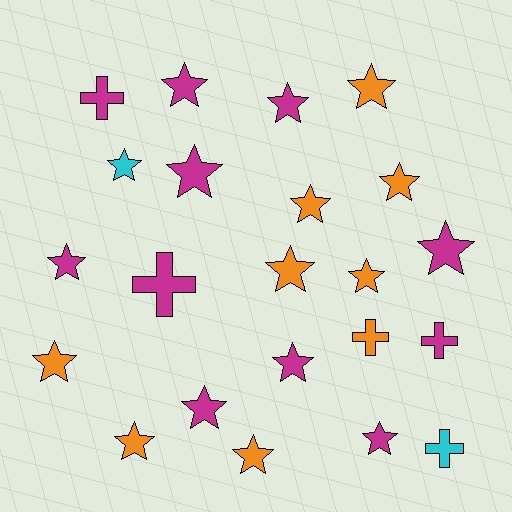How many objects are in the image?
There are 22 objects.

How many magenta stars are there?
There are 8 magenta stars.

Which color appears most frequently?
Magenta, with 11 objects.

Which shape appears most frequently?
Star, with 17 objects.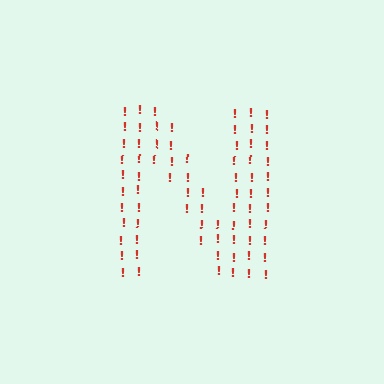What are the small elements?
The small elements are exclamation marks.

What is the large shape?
The large shape is the letter N.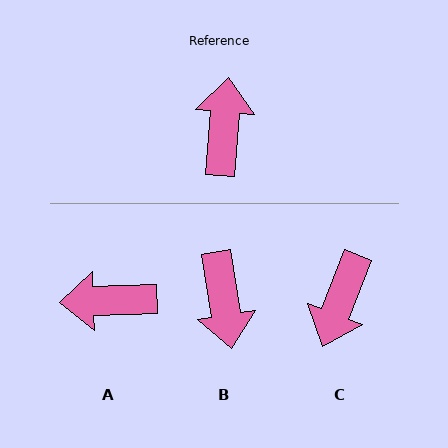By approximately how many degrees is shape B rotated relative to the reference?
Approximately 166 degrees clockwise.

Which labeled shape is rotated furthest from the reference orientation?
B, about 166 degrees away.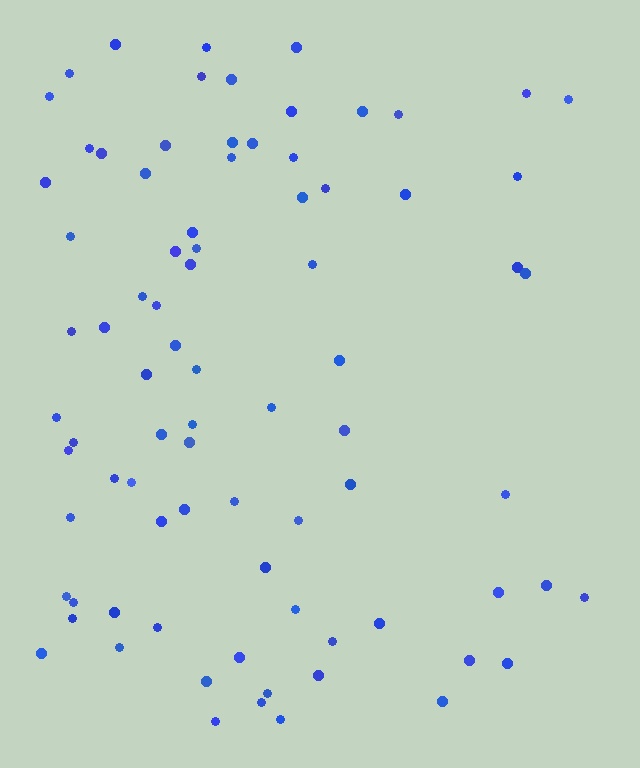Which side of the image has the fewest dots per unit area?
The right.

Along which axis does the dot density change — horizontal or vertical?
Horizontal.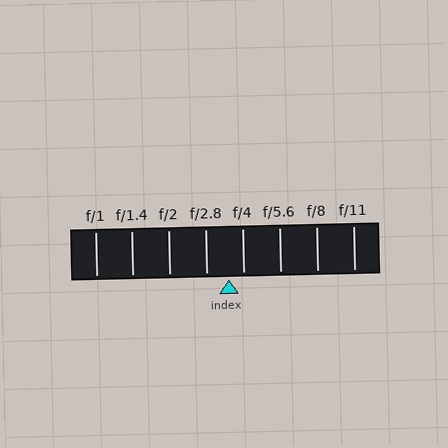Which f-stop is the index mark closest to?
The index mark is closest to f/4.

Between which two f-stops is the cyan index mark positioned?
The index mark is between f/2.8 and f/4.